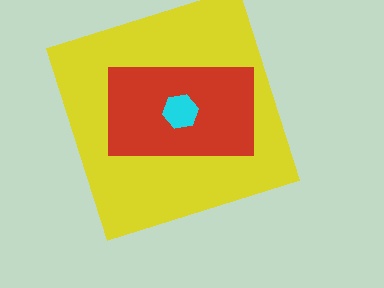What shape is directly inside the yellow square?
The red rectangle.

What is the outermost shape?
The yellow square.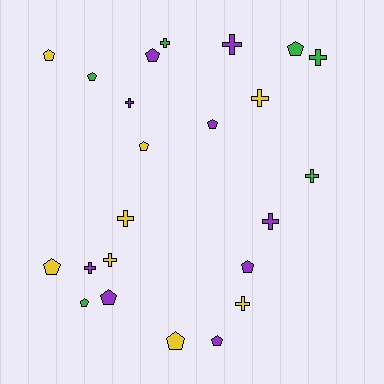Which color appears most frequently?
Purple, with 9 objects.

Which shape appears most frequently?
Pentagon, with 12 objects.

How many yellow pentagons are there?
There are 4 yellow pentagons.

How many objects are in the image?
There are 23 objects.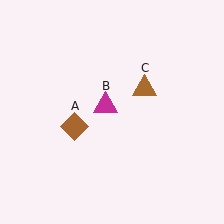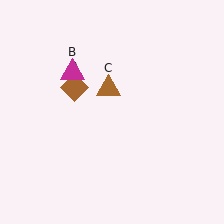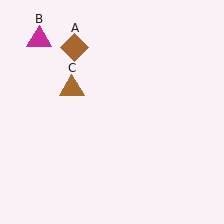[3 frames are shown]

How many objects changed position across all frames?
3 objects changed position: brown diamond (object A), magenta triangle (object B), brown triangle (object C).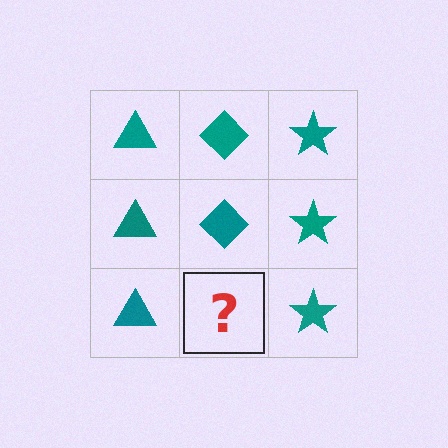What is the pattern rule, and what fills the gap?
The rule is that each column has a consistent shape. The gap should be filled with a teal diamond.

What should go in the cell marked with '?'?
The missing cell should contain a teal diamond.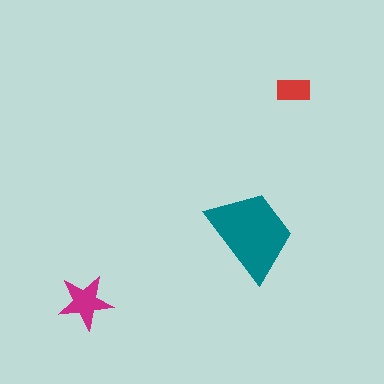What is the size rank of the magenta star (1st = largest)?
2nd.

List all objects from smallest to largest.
The red rectangle, the magenta star, the teal trapezoid.